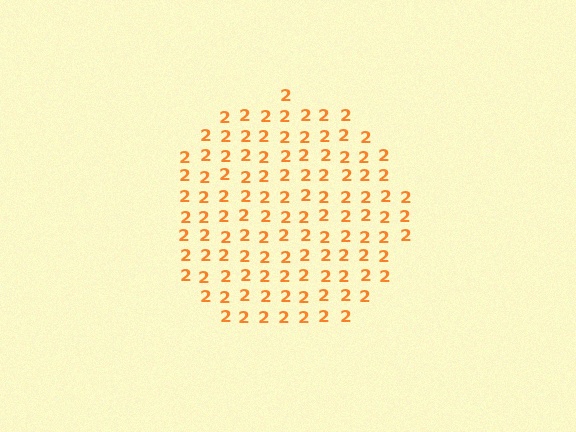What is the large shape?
The large shape is a circle.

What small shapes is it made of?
It is made of small digit 2's.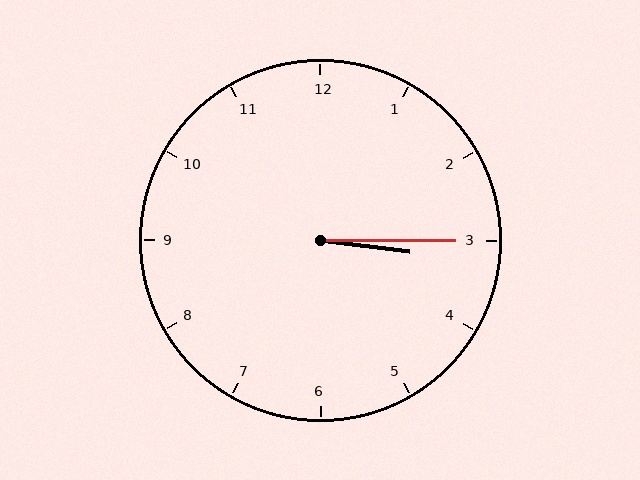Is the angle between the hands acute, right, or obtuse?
It is acute.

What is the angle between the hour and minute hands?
Approximately 8 degrees.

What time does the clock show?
3:15.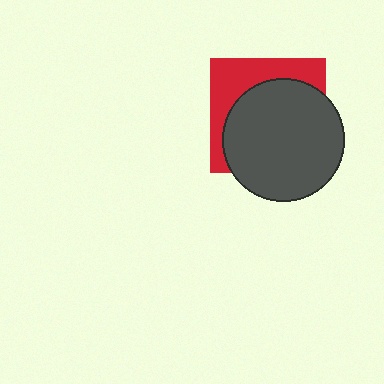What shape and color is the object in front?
The object in front is a dark gray circle.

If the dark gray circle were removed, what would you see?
You would see the complete red square.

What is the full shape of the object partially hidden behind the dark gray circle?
The partially hidden object is a red square.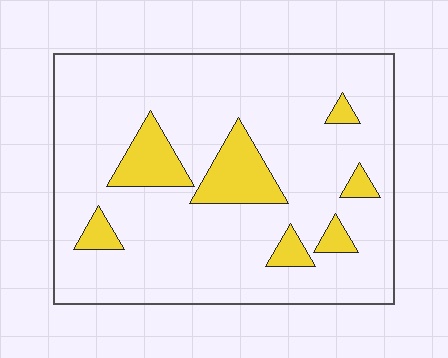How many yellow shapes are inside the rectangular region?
7.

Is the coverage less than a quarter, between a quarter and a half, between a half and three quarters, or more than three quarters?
Less than a quarter.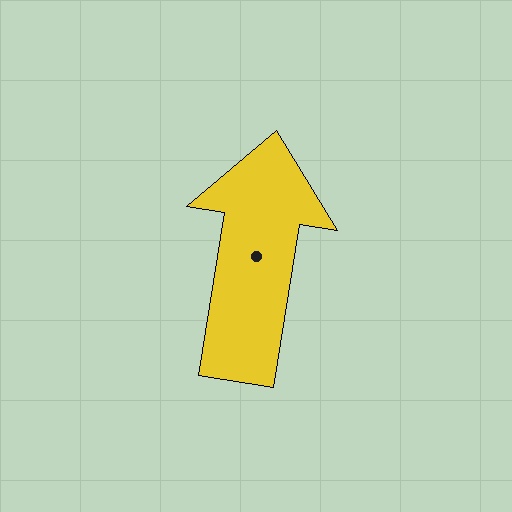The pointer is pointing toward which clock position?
Roughly 12 o'clock.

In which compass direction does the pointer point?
North.